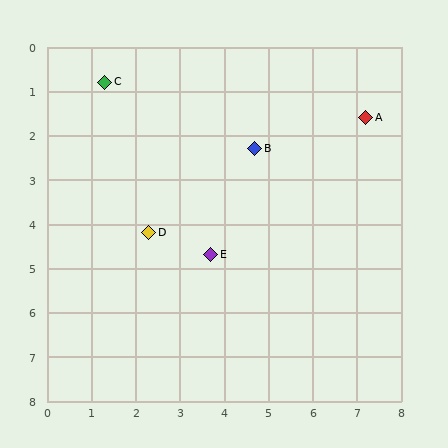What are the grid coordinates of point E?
Point E is at approximately (3.7, 4.7).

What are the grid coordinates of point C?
Point C is at approximately (1.3, 0.8).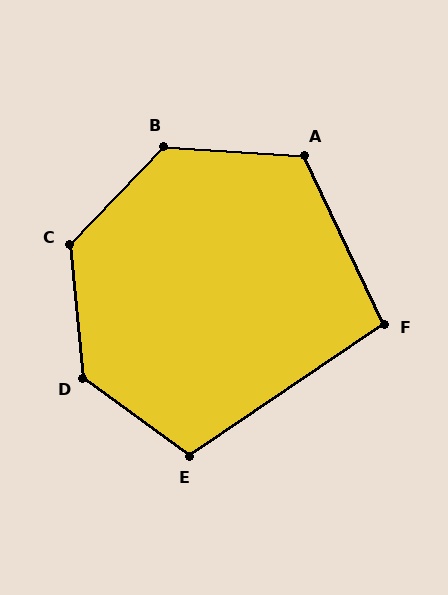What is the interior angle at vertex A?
Approximately 119 degrees (obtuse).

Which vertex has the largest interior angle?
D, at approximately 132 degrees.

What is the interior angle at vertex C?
Approximately 131 degrees (obtuse).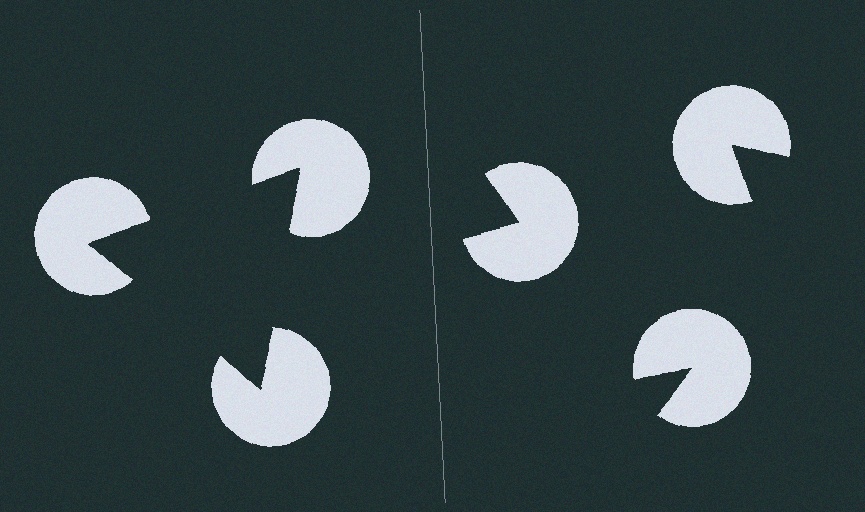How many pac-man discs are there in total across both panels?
6 — 3 on each side.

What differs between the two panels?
The pac-man discs are positioned identically on both sides; only the wedge orientations differ. On the left they align to a triangle; on the right they are misaligned.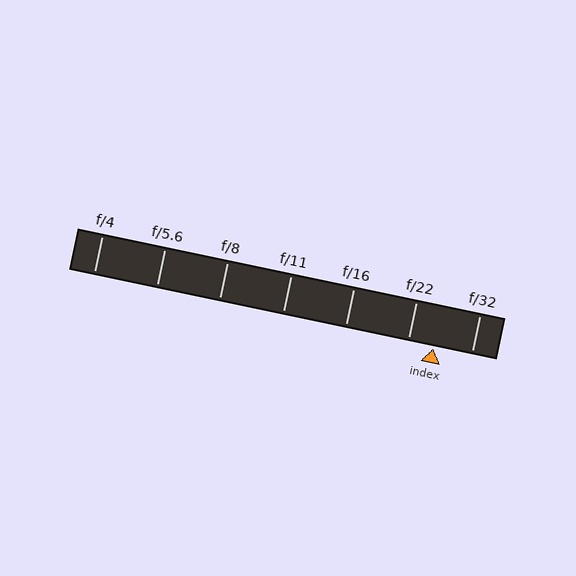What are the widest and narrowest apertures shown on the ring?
The widest aperture shown is f/4 and the narrowest is f/32.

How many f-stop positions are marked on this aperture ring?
There are 7 f-stop positions marked.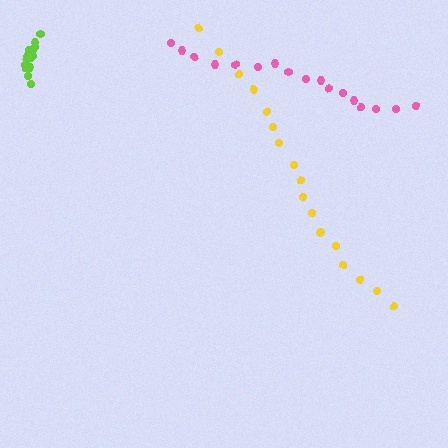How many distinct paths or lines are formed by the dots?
There are 3 distinct paths.